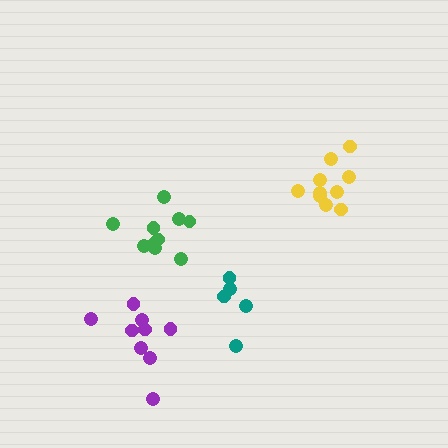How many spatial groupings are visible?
There are 4 spatial groupings.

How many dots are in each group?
Group 1: 5 dots, Group 2: 10 dots, Group 3: 10 dots, Group 4: 9 dots (34 total).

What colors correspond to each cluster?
The clusters are colored: teal, green, yellow, purple.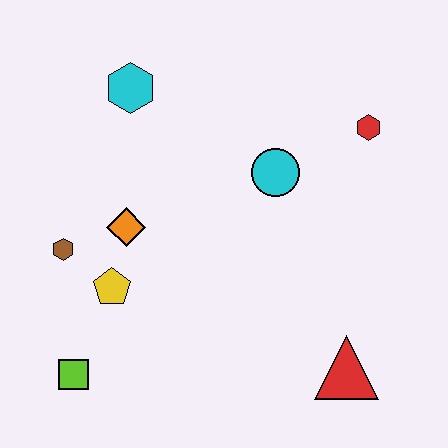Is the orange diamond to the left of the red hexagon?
Yes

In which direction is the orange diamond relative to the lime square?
The orange diamond is above the lime square.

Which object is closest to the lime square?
The yellow pentagon is closest to the lime square.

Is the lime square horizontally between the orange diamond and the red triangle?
No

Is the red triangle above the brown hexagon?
No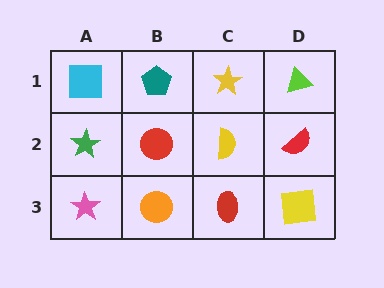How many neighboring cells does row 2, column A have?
3.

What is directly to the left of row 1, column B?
A cyan square.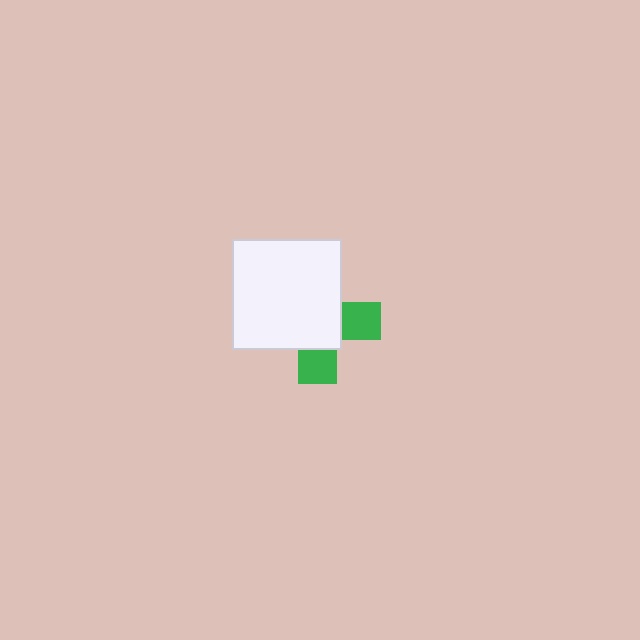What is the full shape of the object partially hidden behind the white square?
The partially hidden object is a green cross.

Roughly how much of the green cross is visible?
A small part of it is visible (roughly 34%).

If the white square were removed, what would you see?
You would see the complete green cross.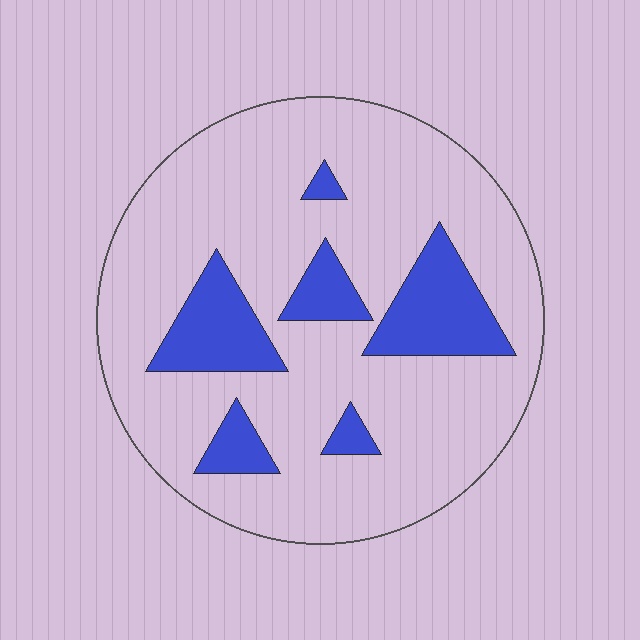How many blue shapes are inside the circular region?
6.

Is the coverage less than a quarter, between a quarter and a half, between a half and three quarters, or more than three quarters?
Less than a quarter.